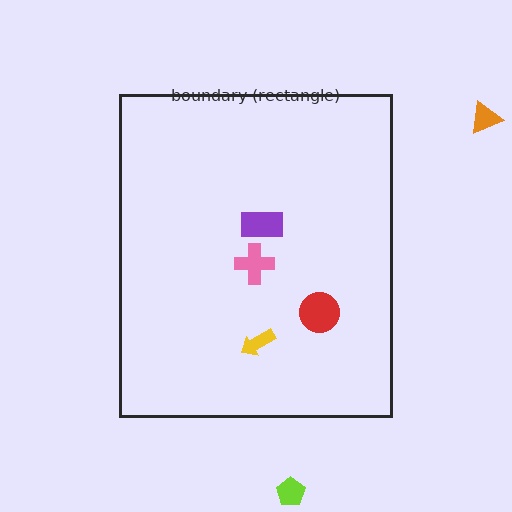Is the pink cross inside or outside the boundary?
Inside.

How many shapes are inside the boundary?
4 inside, 2 outside.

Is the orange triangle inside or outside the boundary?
Outside.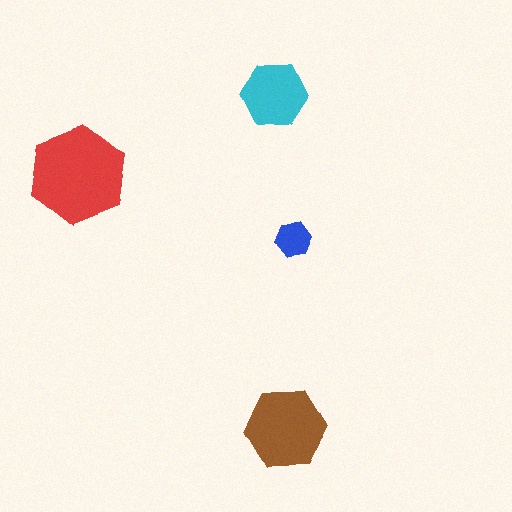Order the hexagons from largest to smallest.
the red one, the brown one, the cyan one, the blue one.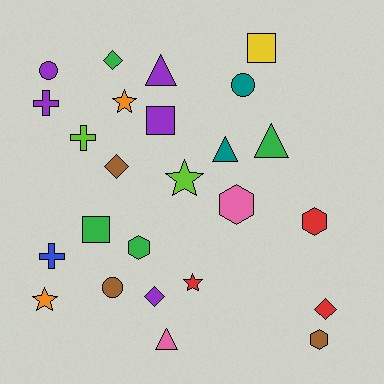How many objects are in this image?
There are 25 objects.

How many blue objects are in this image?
There is 1 blue object.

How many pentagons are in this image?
There are no pentagons.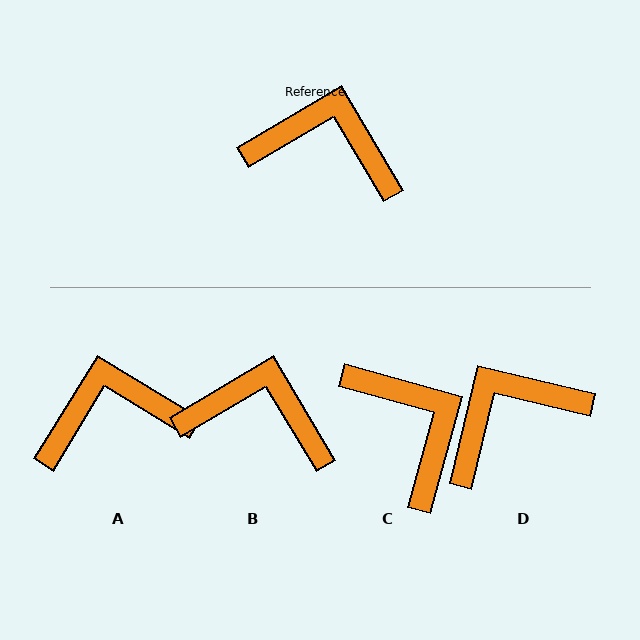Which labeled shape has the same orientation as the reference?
B.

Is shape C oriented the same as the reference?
No, it is off by about 46 degrees.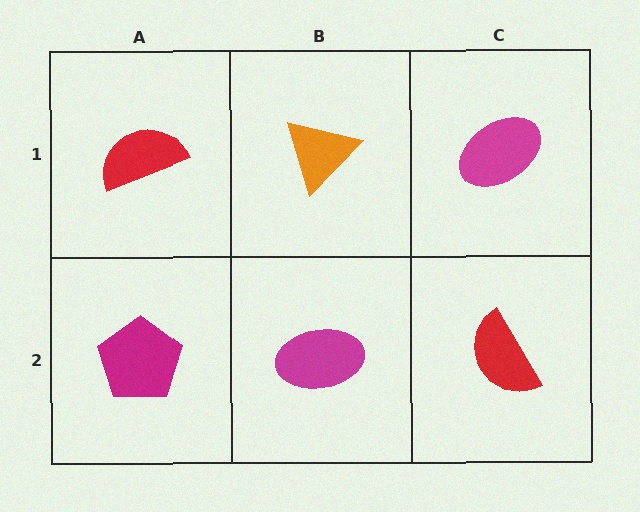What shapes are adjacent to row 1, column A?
A magenta pentagon (row 2, column A), an orange triangle (row 1, column B).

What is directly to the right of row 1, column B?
A magenta ellipse.